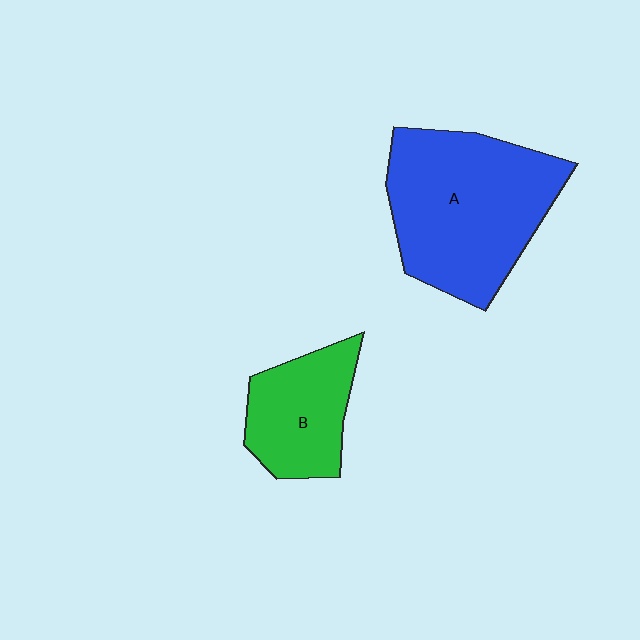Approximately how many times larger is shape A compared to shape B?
Approximately 1.9 times.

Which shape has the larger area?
Shape A (blue).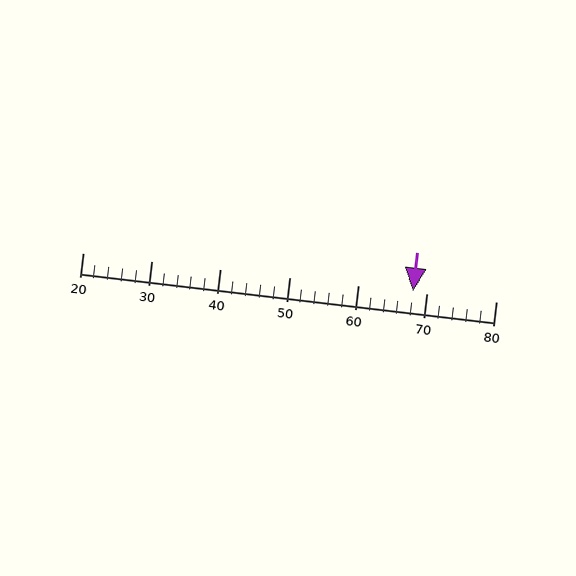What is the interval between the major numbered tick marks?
The major tick marks are spaced 10 units apart.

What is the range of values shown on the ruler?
The ruler shows values from 20 to 80.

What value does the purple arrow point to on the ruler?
The purple arrow points to approximately 68.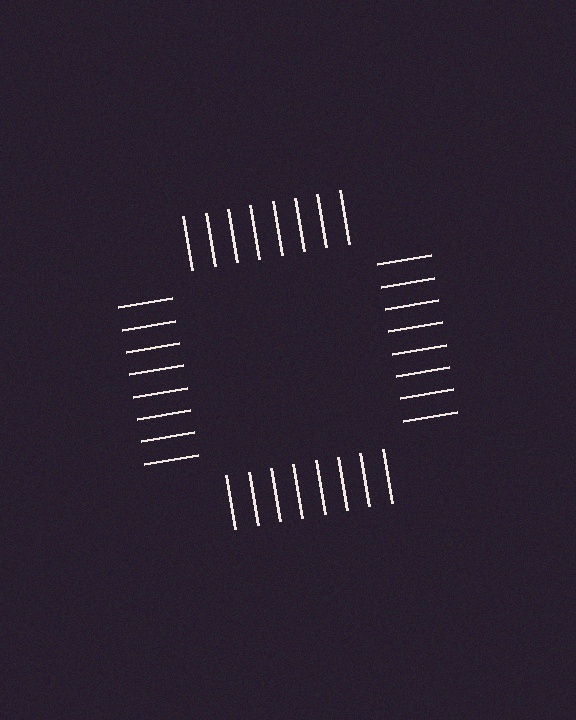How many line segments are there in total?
32 — 8 along each of the 4 edges.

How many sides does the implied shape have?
4 sides — the line-ends trace a square.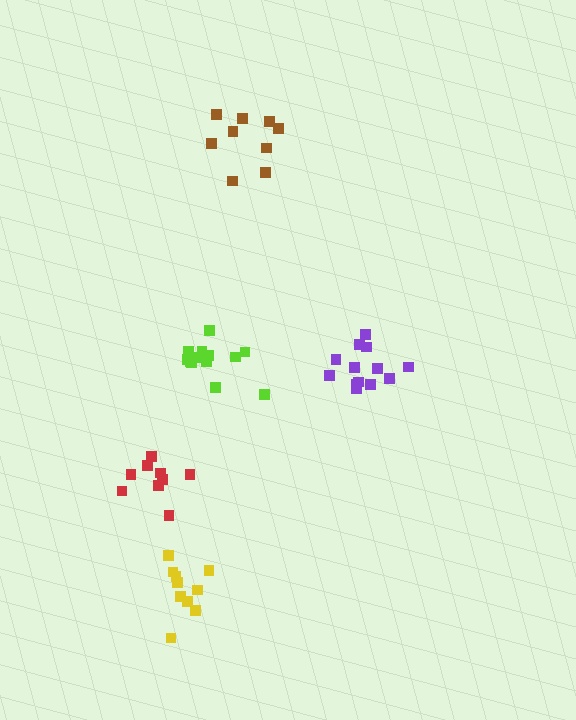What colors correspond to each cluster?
The clusters are colored: brown, red, yellow, purple, lime.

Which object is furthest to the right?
The purple cluster is rightmost.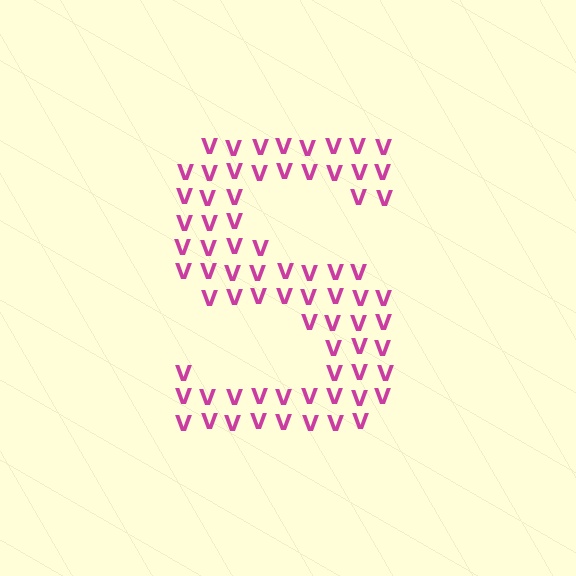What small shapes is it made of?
It is made of small letter V's.